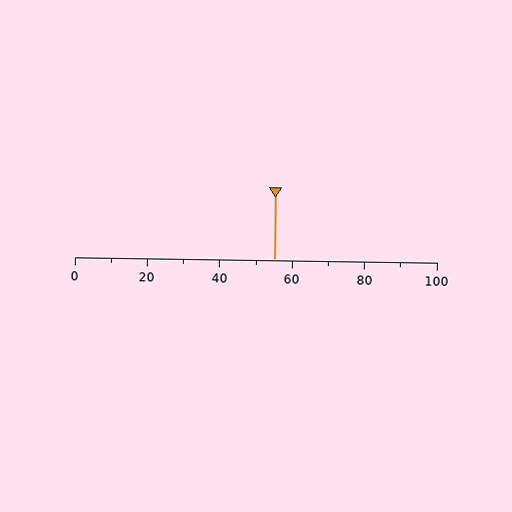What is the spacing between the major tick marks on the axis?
The major ticks are spaced 20 apart.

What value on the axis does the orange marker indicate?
The marker indicates approximately 55.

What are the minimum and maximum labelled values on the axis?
The axis runs from 0 to 100.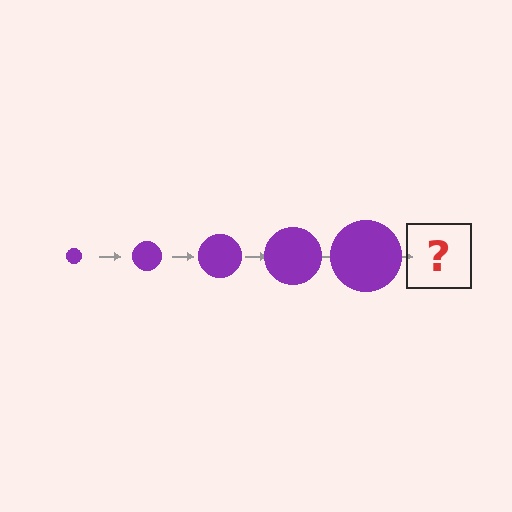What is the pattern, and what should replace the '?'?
The pattern is that the circle gets progressively larger each step. The '?' should be a purple circle, larger than the previous one.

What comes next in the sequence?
The next element should be a purple circle, larger than the previous one.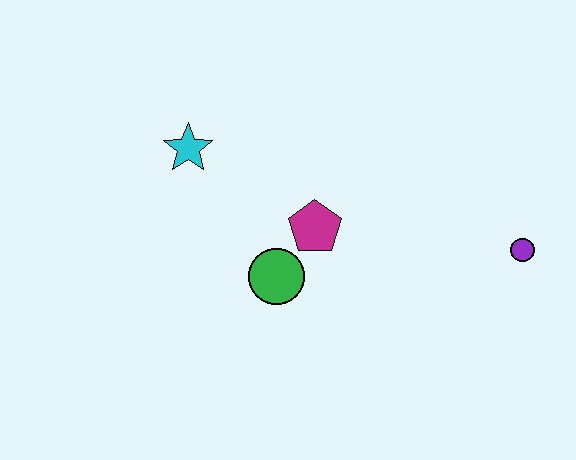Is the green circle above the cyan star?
No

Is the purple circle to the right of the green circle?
Yes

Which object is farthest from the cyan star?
The purple circle is farthest from the cyan star.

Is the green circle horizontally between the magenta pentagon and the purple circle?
No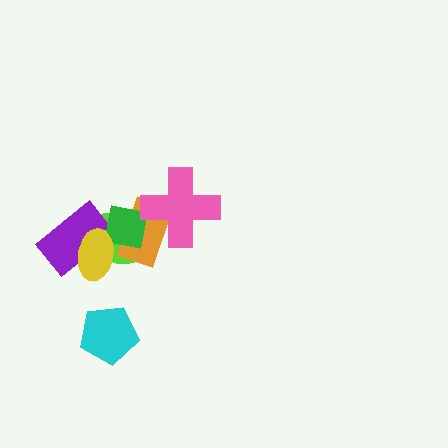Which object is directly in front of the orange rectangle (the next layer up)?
The green square is directly in front of the orange rectangle.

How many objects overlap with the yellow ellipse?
3 objects overlap with the yellow ellipse.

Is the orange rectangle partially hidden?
Yes, it is partially covered by another shape.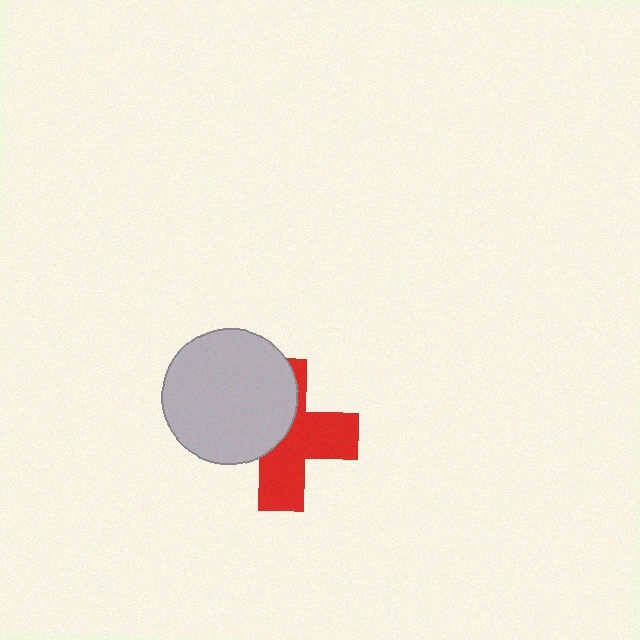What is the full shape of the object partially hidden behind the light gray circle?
The partially hidden object is a red cross.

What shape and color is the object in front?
The object in front is a light gray circle.